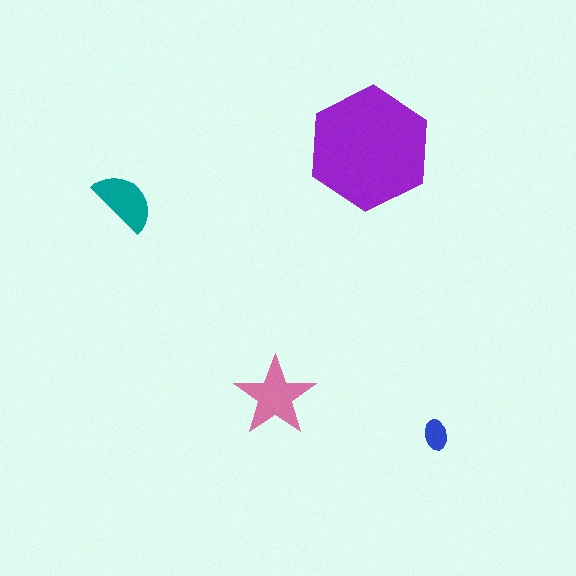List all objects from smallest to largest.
The blue ellipse, the teal semicircle, the pink star, the purple hexagon.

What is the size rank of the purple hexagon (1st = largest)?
1st.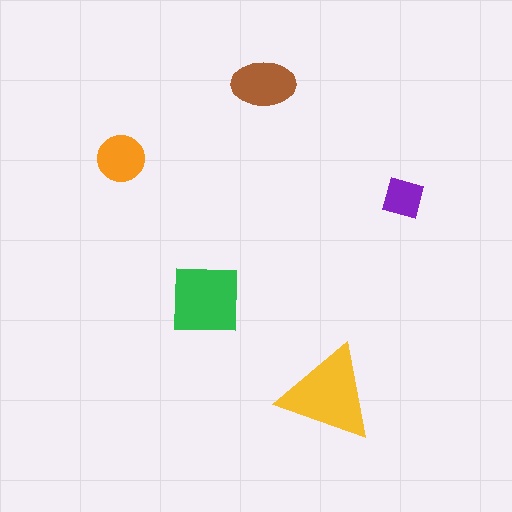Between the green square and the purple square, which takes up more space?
The green square.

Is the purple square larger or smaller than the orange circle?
Smaller.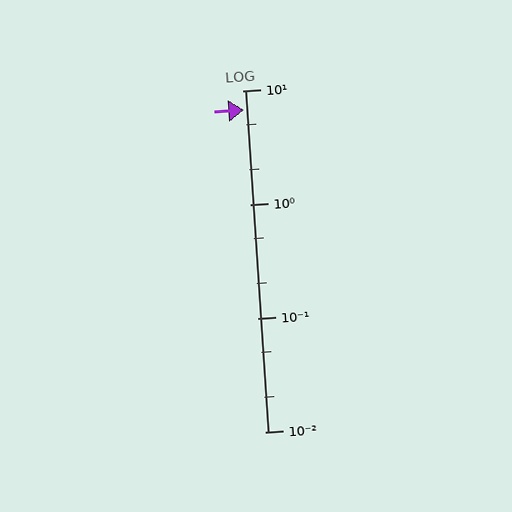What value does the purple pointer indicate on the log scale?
The pointer indicates approximately 6.8.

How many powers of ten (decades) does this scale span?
The scale spans 3 decades, from 0.01 to 10.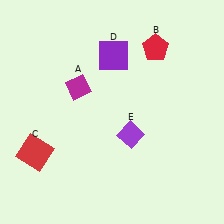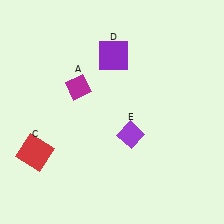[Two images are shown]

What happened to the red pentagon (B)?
The red pentagon (B) was removed in Image 2. It was in the top-right area of Image 1.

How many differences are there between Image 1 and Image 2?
There is 1 difference between the two images.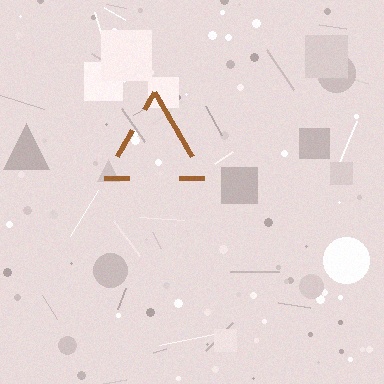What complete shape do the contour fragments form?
The contour fragments form a triangle.